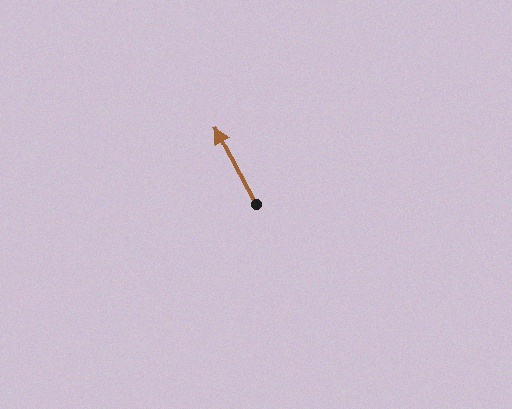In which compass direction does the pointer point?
Northwest.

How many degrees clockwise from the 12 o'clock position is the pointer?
Approximately 332 degrees.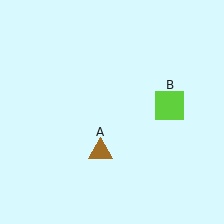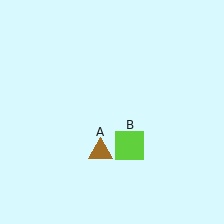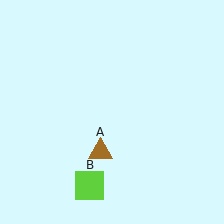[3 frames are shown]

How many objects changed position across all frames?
1 object changed position: lime square (object B).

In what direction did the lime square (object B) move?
The lime square (object B) moved down and to the left.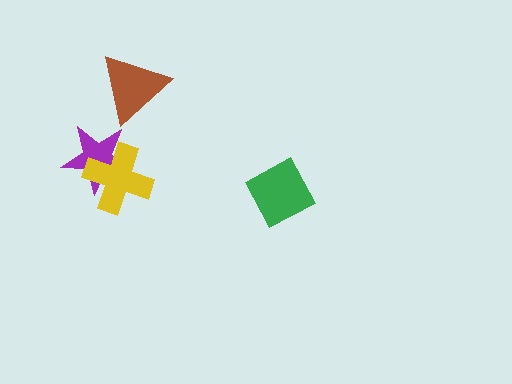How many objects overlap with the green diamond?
0 objects overlap with the green diamond.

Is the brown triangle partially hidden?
No, no other shape covers it.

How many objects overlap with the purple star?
1 object overlaps with the purple star.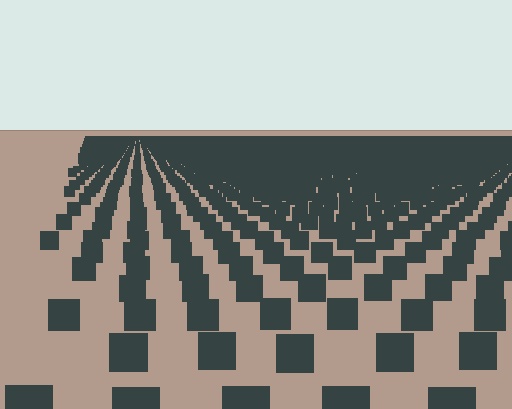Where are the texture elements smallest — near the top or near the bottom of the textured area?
Near the top.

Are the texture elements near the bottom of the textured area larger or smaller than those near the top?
Larger. Near the bottom, elements are closer to the viewer and appear at a bigger on-screen size.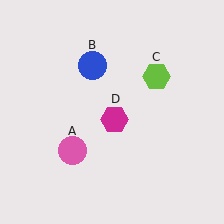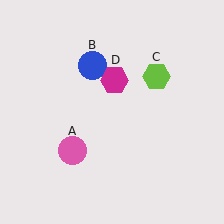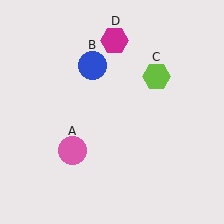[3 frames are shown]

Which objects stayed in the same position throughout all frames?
Pink circle (object A) and blue circle (object B) and lime hexagon (object C) remained stationary.